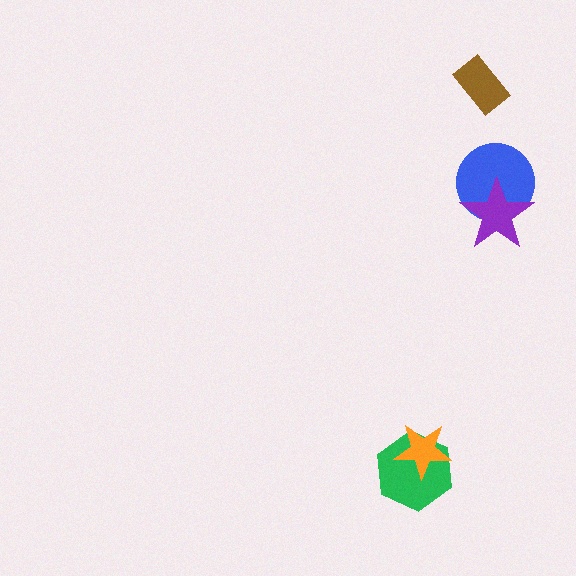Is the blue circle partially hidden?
Yes, it is partially covered by another shape.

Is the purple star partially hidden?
No, no other shape covers it.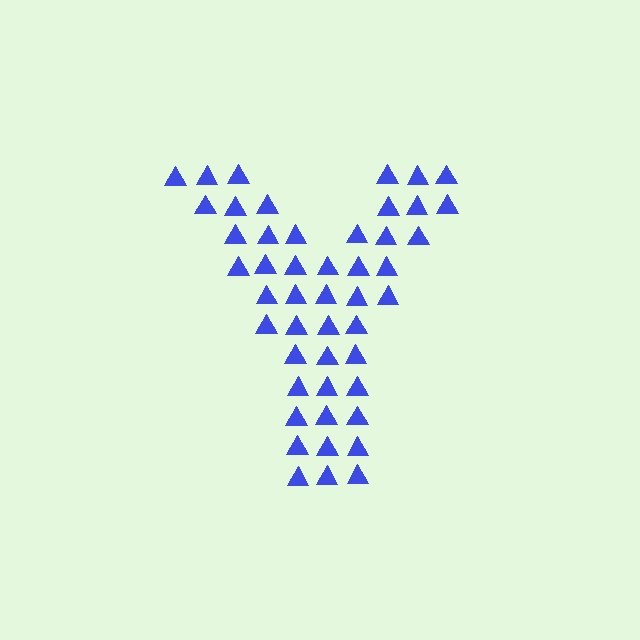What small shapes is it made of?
It is made of small triangles.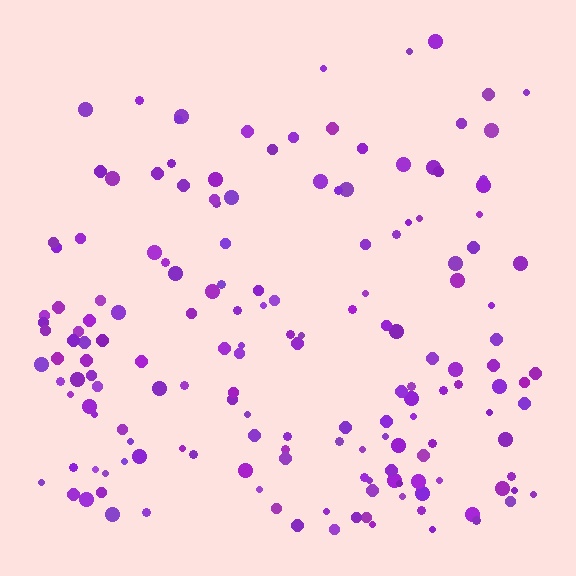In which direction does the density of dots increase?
From top to bottom, with the bottom side densest.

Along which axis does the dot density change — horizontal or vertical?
Vertical.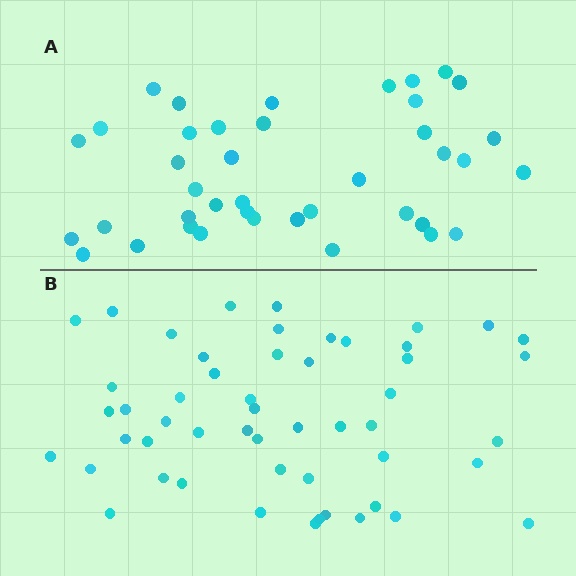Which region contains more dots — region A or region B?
Region B (the bottom region) has more dots.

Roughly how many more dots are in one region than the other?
Region B has roughly 12 or so more dots than region A.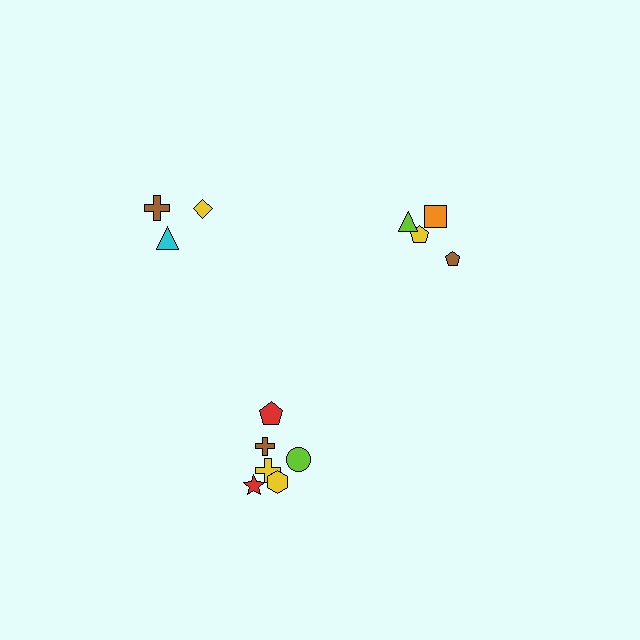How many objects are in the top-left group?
There are 3 objects.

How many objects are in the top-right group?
There are 5 objects.